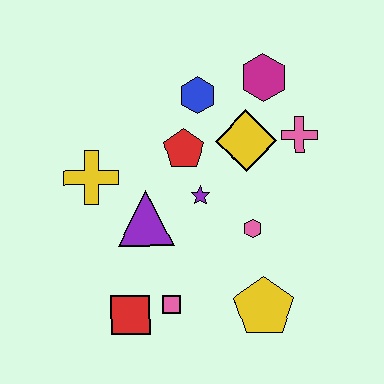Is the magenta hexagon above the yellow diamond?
Yes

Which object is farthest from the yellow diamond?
The red square is farthest from the yellow diamond.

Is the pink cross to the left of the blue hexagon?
No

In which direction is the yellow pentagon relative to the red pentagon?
The yellow pentagon is below the red pentagon.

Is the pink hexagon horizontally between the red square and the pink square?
No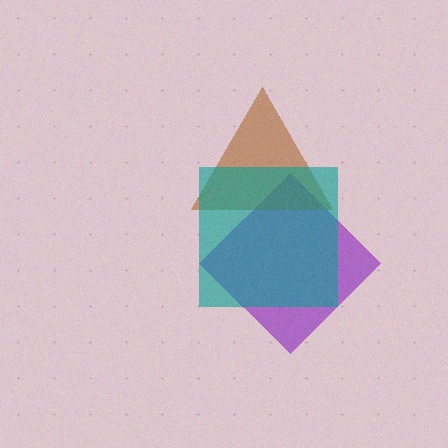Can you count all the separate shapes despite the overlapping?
Yes, there are 3 separate shapes.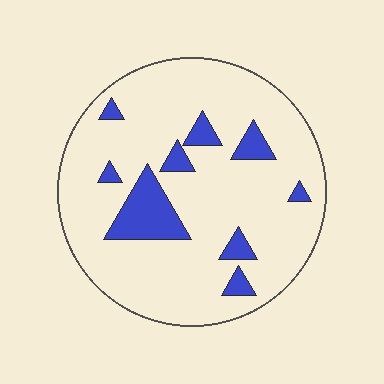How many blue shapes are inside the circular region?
9.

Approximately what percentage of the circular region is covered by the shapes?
Approximately 15%.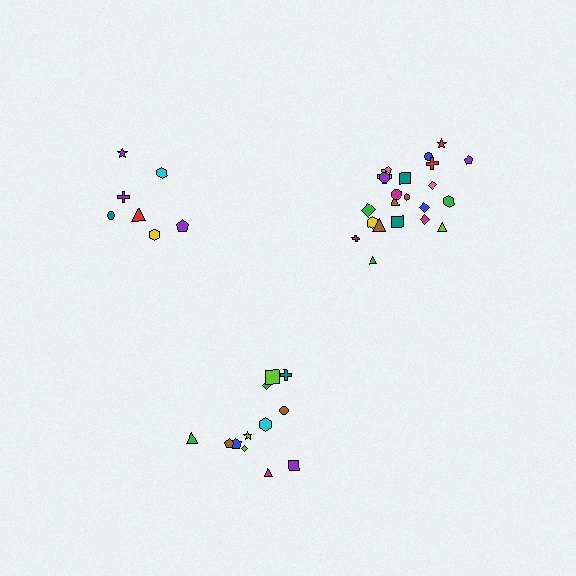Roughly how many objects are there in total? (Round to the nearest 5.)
Roughly 40 objects in total.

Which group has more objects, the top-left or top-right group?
The top-right group.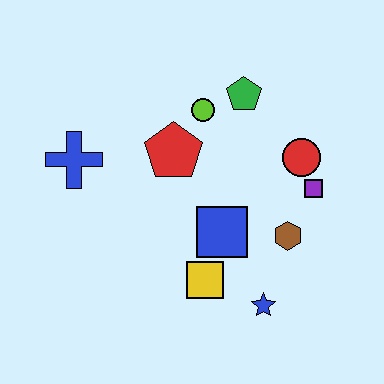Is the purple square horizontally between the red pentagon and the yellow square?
No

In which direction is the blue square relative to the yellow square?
The blue square is above the yellow square.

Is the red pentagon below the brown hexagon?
No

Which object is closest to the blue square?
The yellow square is closest to the blue square.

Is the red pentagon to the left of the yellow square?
Yes